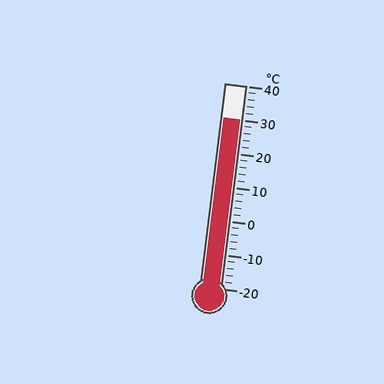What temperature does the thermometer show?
The thermometer shows approximately 30°C.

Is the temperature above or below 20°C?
The temperature is above 20°C.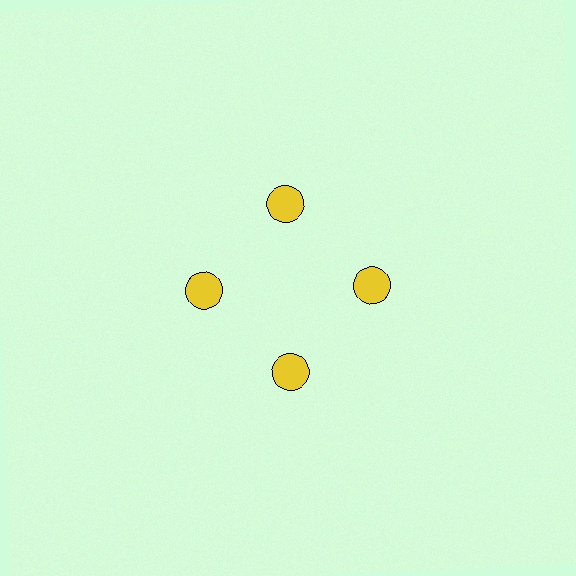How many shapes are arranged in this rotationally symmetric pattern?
There are 4 shapes, arranged in 4 groups of 1.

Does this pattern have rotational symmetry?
Yes, this pattern has 4-fold rotational symmetry. It looks the same after rotating 90 degrees around the center.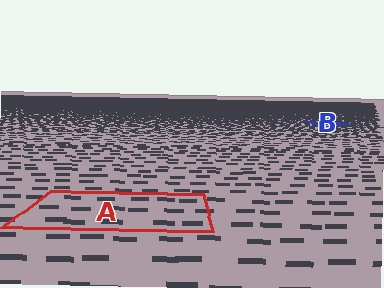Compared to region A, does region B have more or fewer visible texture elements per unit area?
Region B has more texture elements per unit area — they are packed more densely because it is farther away.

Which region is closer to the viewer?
Region A is closer. The texture elements there are larger and more spread out.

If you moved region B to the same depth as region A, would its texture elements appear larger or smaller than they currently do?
They would appear larger. At a closer depth, the same texture elements are projected at a bigger on-screen size.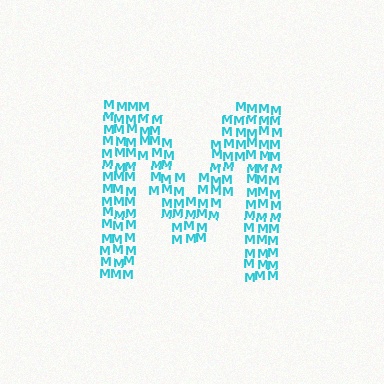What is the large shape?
The large shape is the letter M.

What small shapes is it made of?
It is made of small letter M's.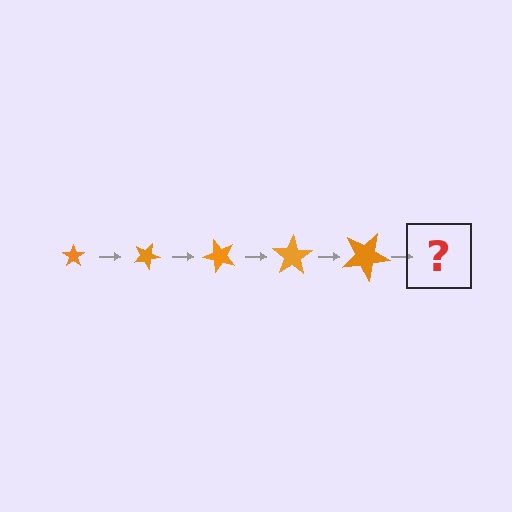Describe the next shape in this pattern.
It should be a star, larger than the previous one and rotated 125 degrees from the start.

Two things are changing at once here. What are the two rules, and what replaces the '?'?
The two rules are that the star grows larger each step and it rotates 25 degrees each step. The '?' should be a star, larger than the previous one and rotated 125 degrees from the start.